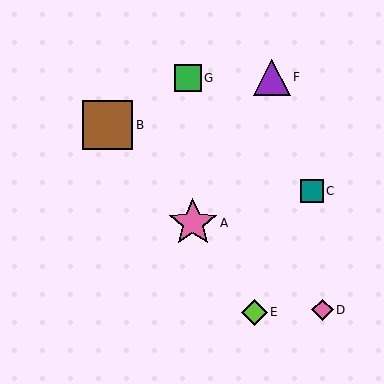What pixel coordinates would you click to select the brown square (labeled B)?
Click at (108, 125) to select the brown square B.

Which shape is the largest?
The brown square (labeled B) is the largest.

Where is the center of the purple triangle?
The center of the purple triangle is at (272, 77).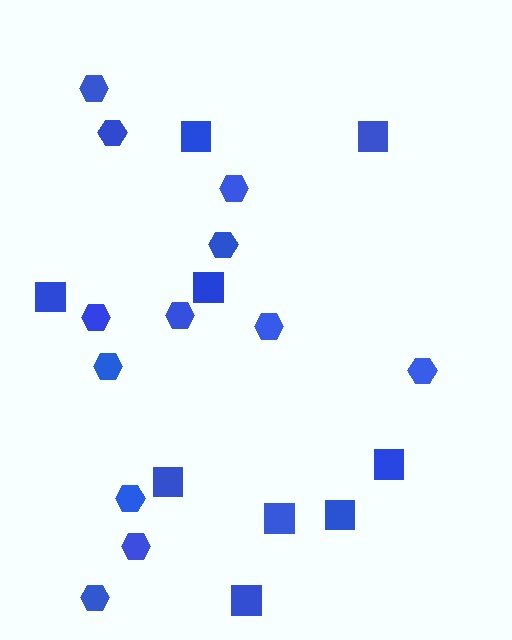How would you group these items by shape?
There are 2 groups: one group of hexagons (12) and one group of squares (9).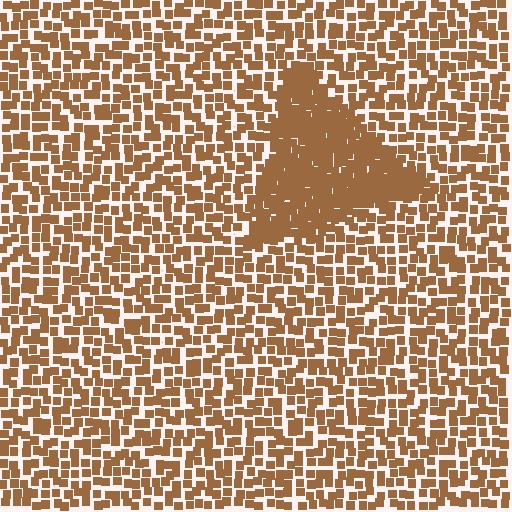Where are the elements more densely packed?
The elements are more densely packed inside the triangle boundary.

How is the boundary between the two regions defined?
The boundary is defined by a change in element density (approximately 2.2x ratio). All elements are the same color, size, and shape.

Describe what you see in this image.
The image contains small brown elements arranged at two different densities. A triangle-shaped region is visible where the elements are more densely packed than the surrounding area.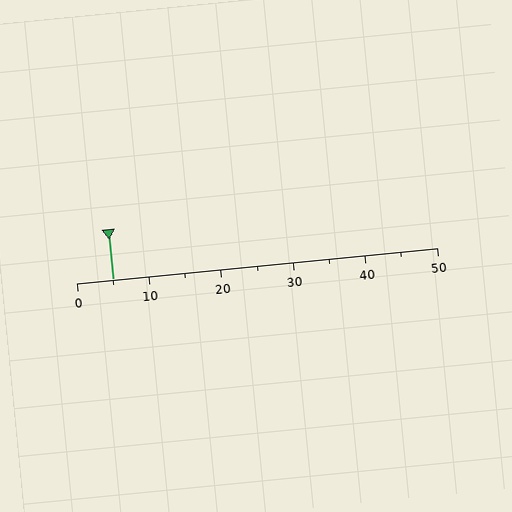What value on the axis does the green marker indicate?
The marker indicates approximately 5.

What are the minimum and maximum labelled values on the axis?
The axis runs from 0 to 50.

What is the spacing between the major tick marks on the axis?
The major ticks are spaced 10 apart.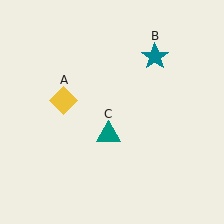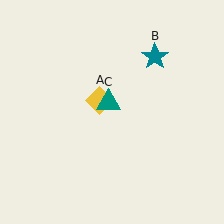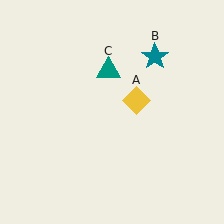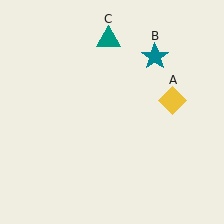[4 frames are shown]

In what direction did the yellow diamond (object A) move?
The yellow diamond (object A) moved right.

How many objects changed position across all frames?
2 objects changed position: yellow diamond (object A), teal triangle (object C).